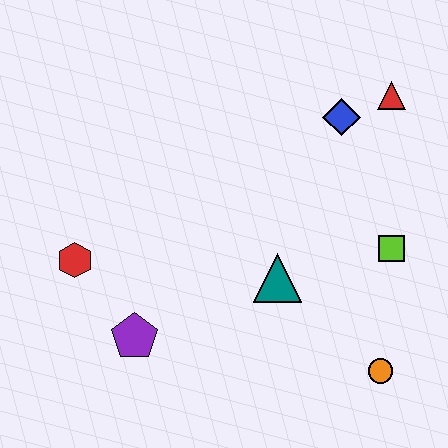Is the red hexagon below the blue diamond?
Yes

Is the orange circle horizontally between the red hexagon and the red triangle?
Yes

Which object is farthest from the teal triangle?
The red triangle is farthest from the teal triangle.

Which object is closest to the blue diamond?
The red triangle is closest to the blue diamond.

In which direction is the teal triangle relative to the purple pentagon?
The teal triangle is to the right of the purple pentagon.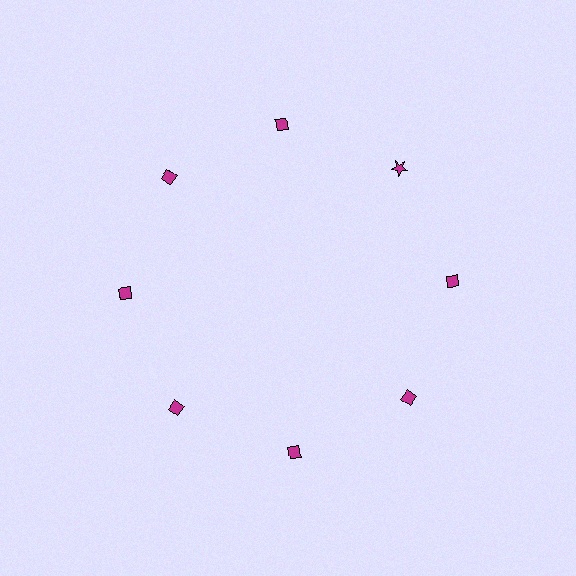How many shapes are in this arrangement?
There are 8 shapes arranged in a ring pattern.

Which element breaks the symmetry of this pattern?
The magenta star at roughly the 2 o'clock position breaks the symmetry. All other shapes are magenta diamonds.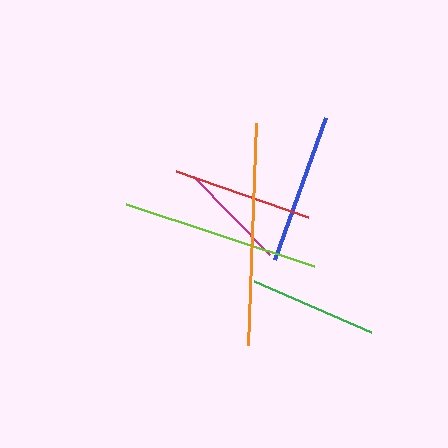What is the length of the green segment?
The green segment is approximately 128 pixels long.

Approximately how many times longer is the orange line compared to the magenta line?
The orange line is approximately 2.0 times the length of the magenta line.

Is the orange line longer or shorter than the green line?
The orange line is longer than the green line.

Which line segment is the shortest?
The magenta line is the shortest at approximately 108 pixels.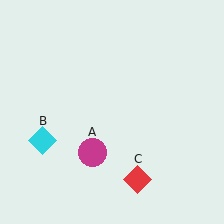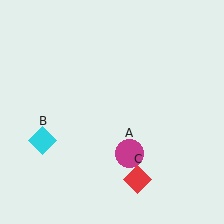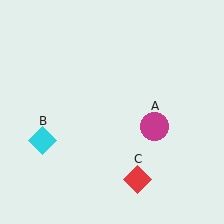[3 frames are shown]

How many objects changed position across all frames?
1 object changed position: magenta circle (object A).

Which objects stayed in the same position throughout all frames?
Cyan diamond (object B) and red diamond (object C) remained stationary.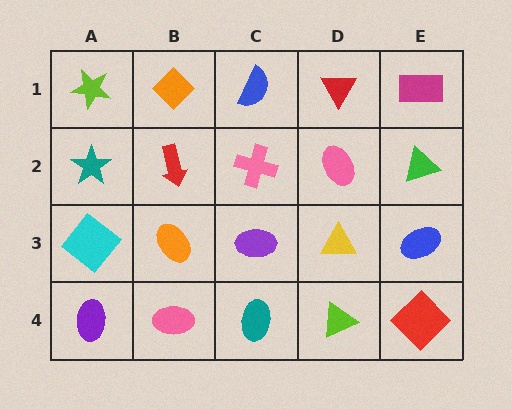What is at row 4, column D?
A lime triangle.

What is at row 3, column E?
A blue ellipse.